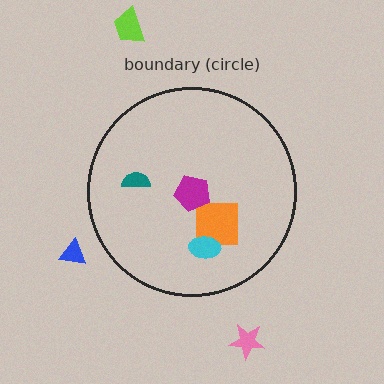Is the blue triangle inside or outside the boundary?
Outside.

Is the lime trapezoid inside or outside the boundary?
Outside.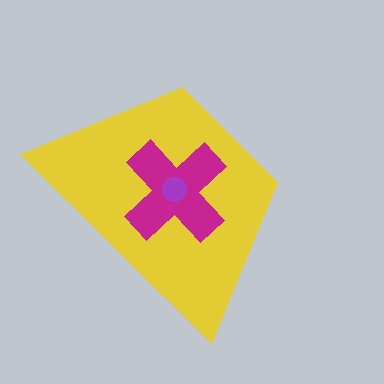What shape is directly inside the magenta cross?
The purple circle.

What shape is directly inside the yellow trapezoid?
The magenta cross.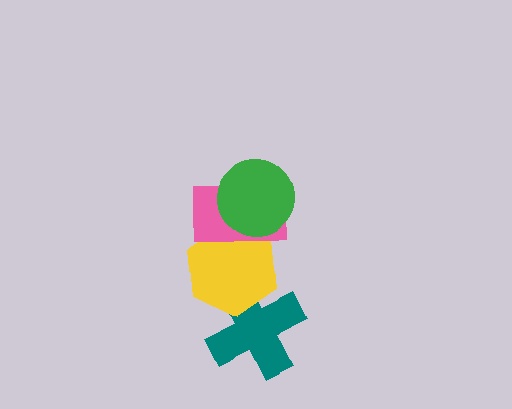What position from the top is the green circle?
The green circle is 1st from the top.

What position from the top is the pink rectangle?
The pink rectangle is 2nd from the top.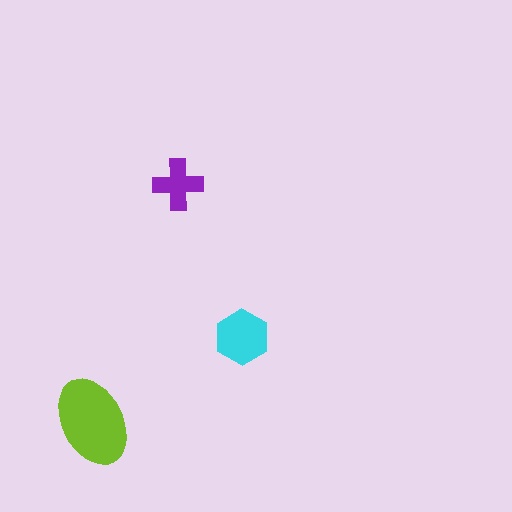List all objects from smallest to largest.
The purple cross, the cyan hexagon, the lime ellipse.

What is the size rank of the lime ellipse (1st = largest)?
1st.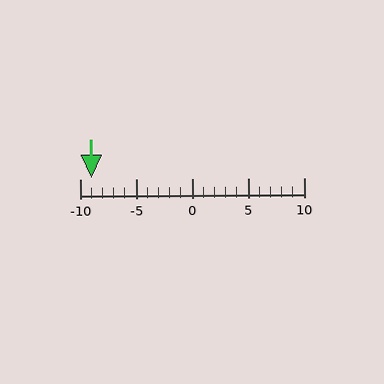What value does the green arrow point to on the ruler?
The green arrow points to approximately -9.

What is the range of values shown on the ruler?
The ruler shows values from -10 to 10.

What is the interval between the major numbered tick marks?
The major tick marks are spaced 5 units apart.